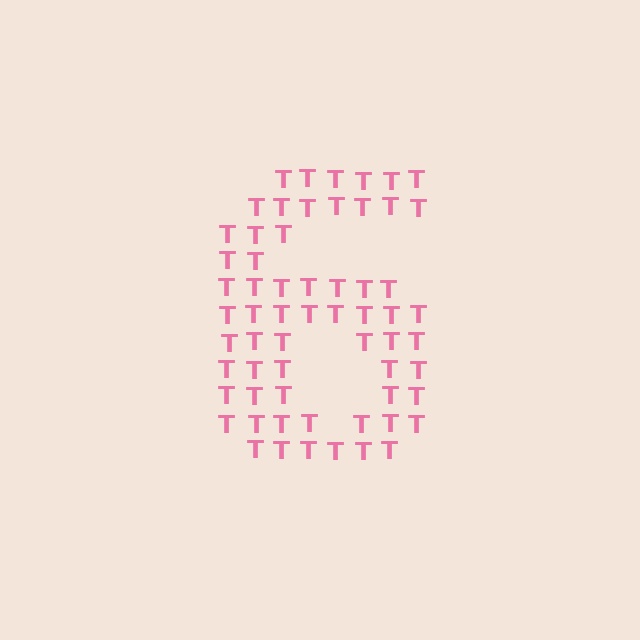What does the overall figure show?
The overall figure shows the digit 6.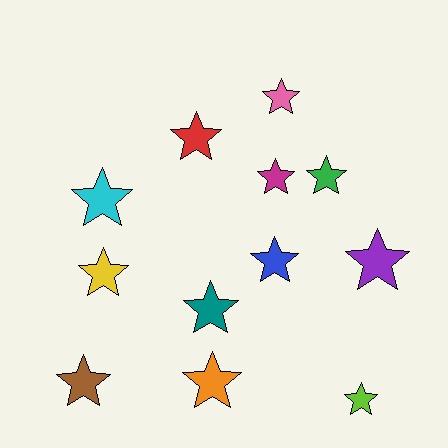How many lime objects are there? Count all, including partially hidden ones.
There is 1 lime object.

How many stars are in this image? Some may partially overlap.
There are 12 stars.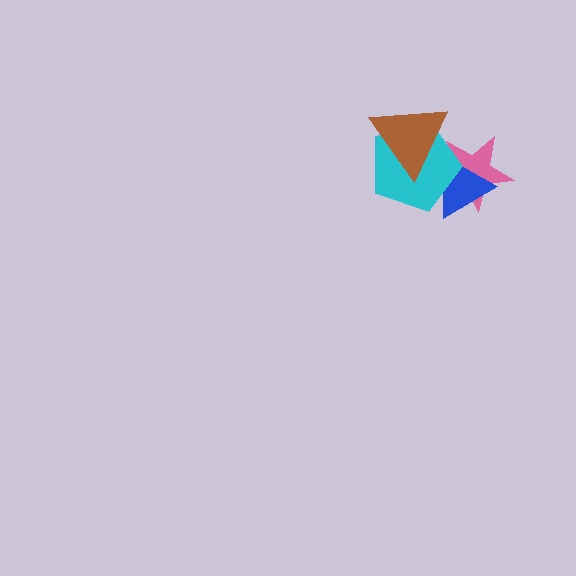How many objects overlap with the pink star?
3 objects overlap with the pink star.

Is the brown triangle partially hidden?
No, no other shape covers it.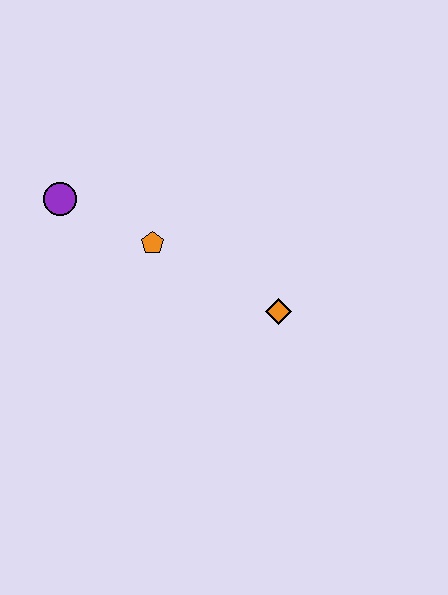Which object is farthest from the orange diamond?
The purple circle is farthest from the orange diamond.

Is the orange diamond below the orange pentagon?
Yes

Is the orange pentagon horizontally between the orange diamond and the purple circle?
Yes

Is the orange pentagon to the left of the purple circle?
No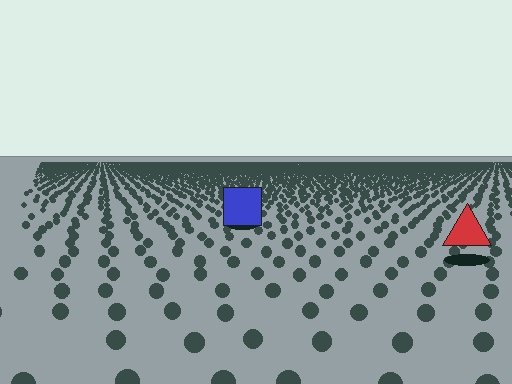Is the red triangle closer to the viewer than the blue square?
Yes. The red triangle is closer — you can tell from the texture gradient: the ground texture is coarser near it.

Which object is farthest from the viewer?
The blue square is farthest from the viewer. It appears smaller and the ground texture around it is denser.